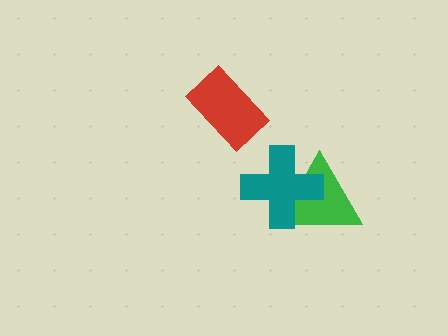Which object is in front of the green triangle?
The teal cross is in front of the green triangle.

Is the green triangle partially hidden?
Yes, it is partially covered by another shape.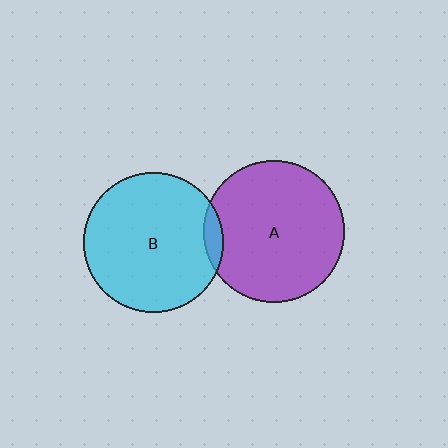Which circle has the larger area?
Circle A (purple).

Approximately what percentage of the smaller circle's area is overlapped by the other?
Approximately 5%.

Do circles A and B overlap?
Yes.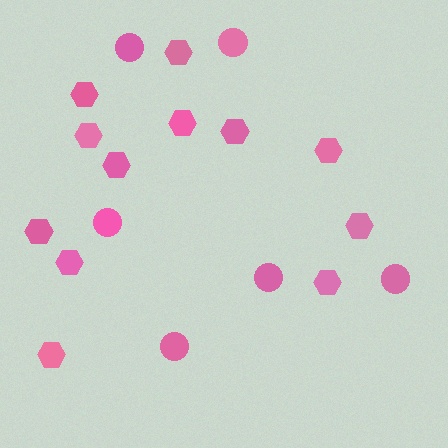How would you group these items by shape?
There are 2 groups: one group of circles (6) and one group of hexagons (12).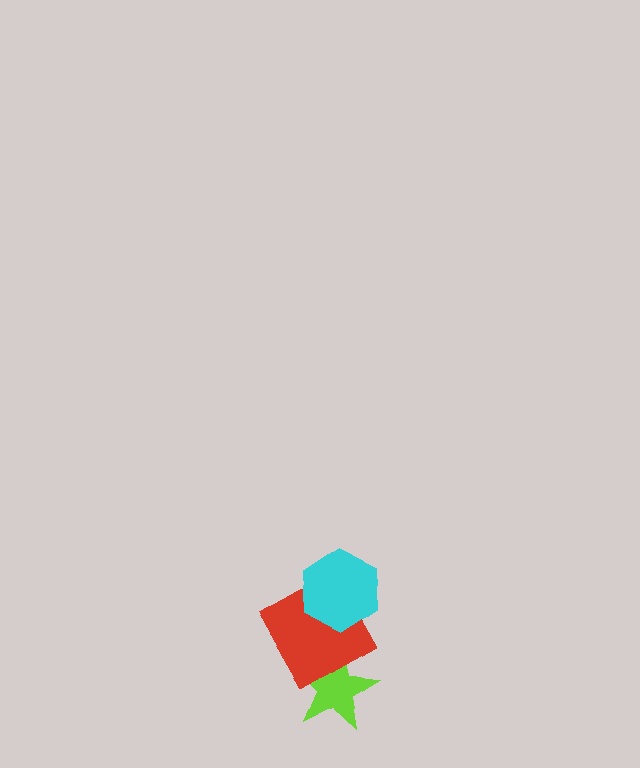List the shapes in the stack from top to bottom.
From top to bottom: the cyan hexagon, the red square, the lime star.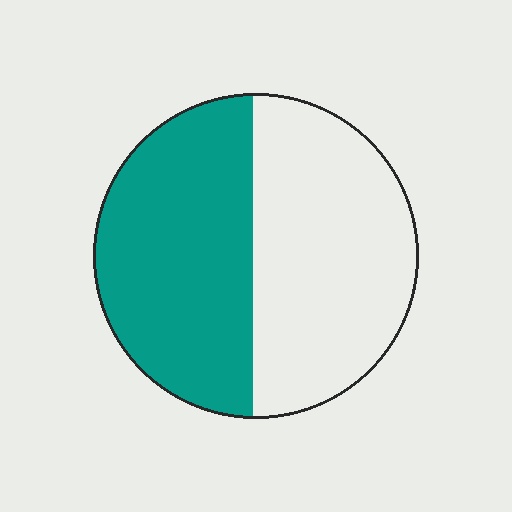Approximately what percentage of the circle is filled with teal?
Approximately 50%.